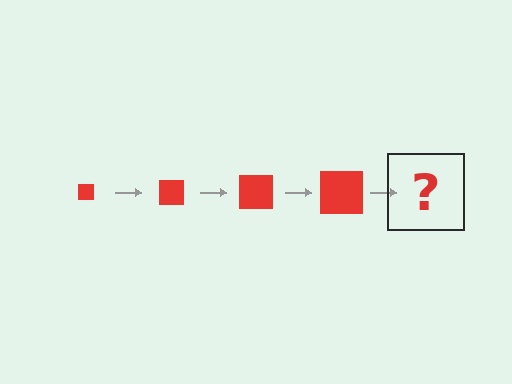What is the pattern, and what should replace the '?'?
The pattern is that the square gets progressively larger each step. The '?' should be a red square, larger than the previous one.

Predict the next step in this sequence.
The next step is a red square, larger than the previous one.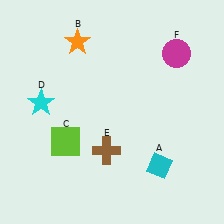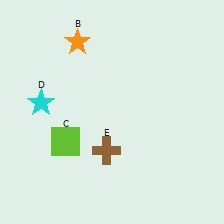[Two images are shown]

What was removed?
The cyan diamond (A), the magenta circle (F) were removed in Image 2.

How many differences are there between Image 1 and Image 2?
There are 2 differences between the two images.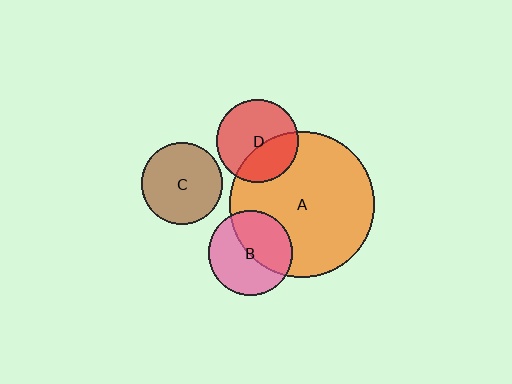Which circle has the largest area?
Circle A (orange).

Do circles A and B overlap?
Yes.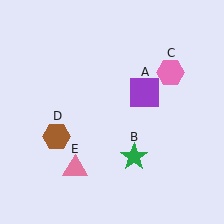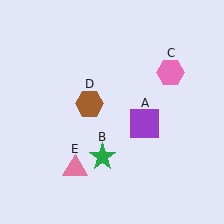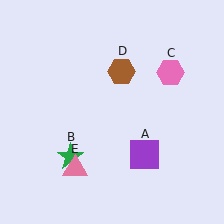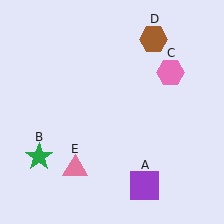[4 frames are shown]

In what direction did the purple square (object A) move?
The purple square (object A) moved down.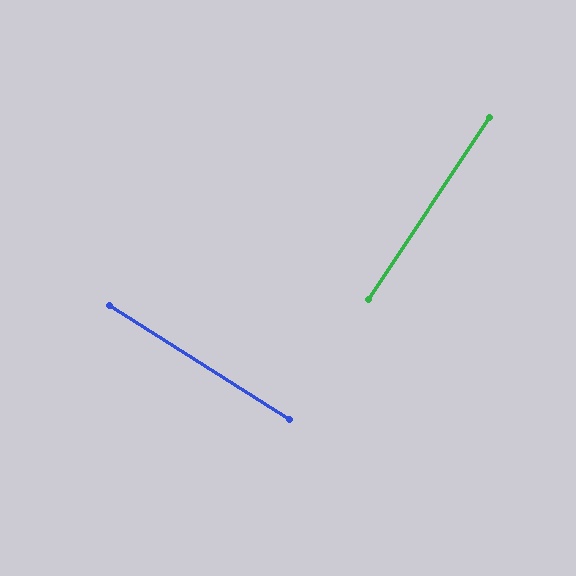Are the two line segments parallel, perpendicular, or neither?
Perpendicular — they meet at approximately 88°.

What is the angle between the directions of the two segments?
Approximately 88 degrees.